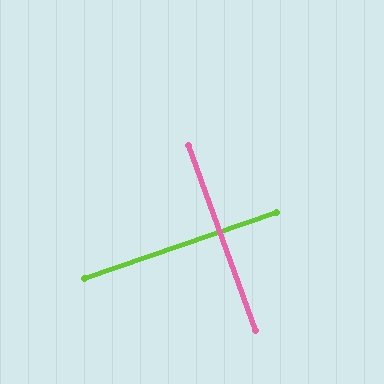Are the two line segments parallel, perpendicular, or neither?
Perpendicular — they meet at approximately 89°.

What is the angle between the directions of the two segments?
Approximately 89 degrees.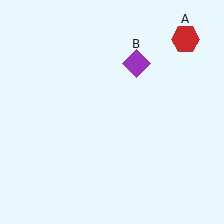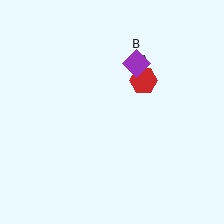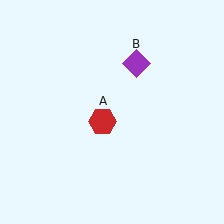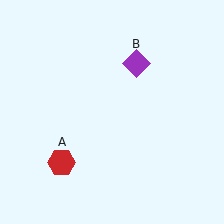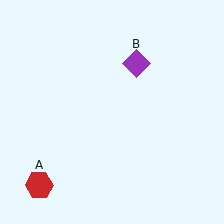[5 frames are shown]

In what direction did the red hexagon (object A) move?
The red hexagon (object A) moved down and to the left.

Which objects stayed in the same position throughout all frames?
Purple diamond (object B) remained stationary.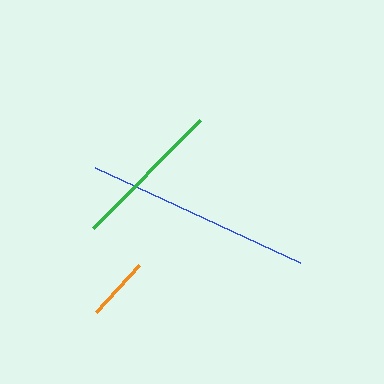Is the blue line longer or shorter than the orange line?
The blue line is longer than the orange line.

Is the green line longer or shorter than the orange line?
The green line is longer than the orange line.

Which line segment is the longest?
The blue line is the longest at approximately 226 pixels.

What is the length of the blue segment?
The blue segment is approximately 226 pixels long.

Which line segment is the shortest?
The orange line is the shortest at approximately 64 pixels.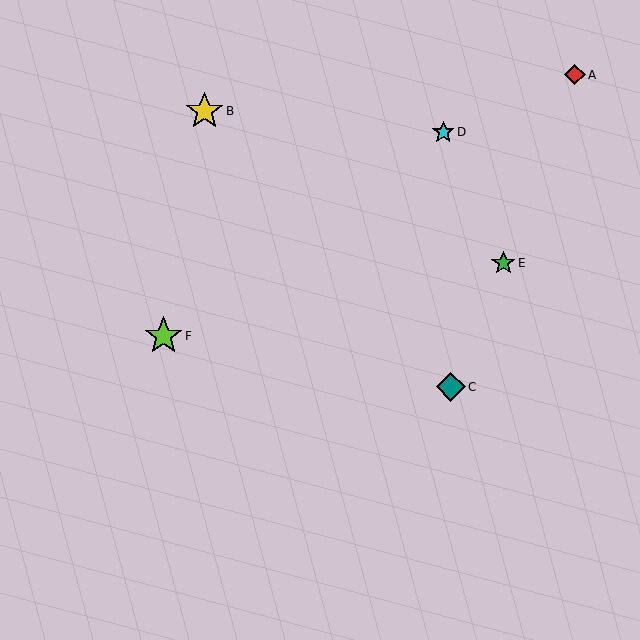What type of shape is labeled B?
Shape B is a yellow star.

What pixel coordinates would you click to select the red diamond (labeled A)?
Click at (575, 75) to select the red diamond A.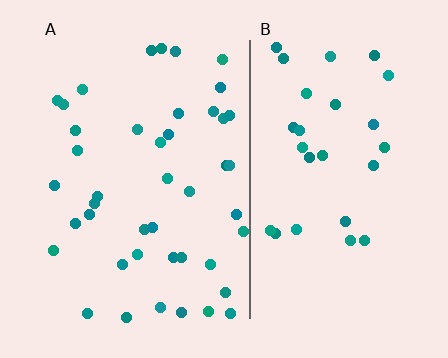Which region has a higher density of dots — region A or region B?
A (the left).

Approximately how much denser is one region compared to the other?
Approximately 1.5× — region A over region B.